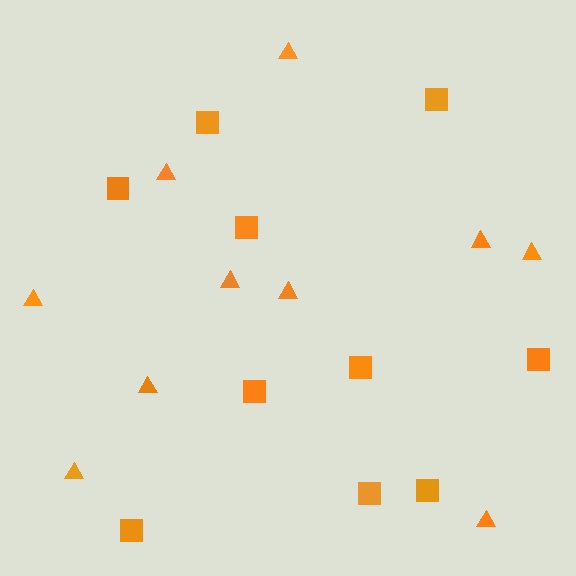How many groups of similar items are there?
There are 2 groups: one group of squares (10) and one group of triangles (10).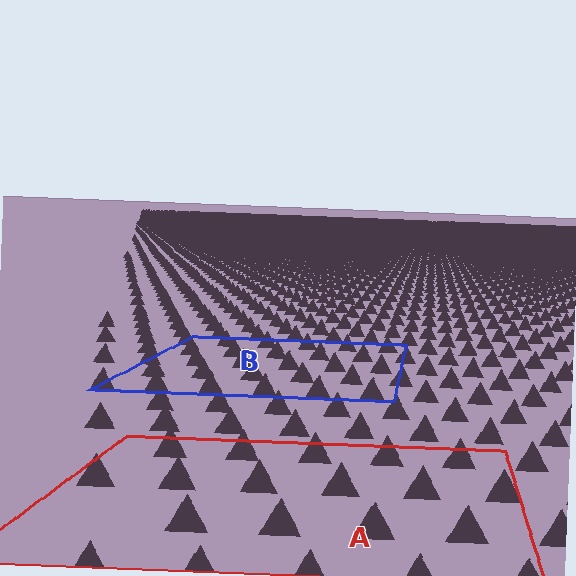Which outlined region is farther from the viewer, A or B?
Region B is farther from the viewer — the texture elements inside it appear smaller and more densely packed.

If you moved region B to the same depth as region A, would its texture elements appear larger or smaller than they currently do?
They would appear larger. At a closer depth, the same texture elements are projected at a bigger on-screen size.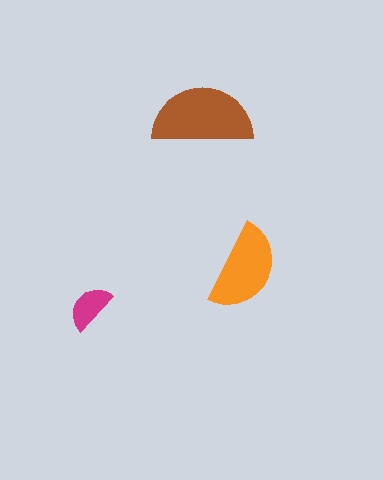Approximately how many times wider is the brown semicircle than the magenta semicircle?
About 2 times wider.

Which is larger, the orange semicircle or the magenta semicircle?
The orange one.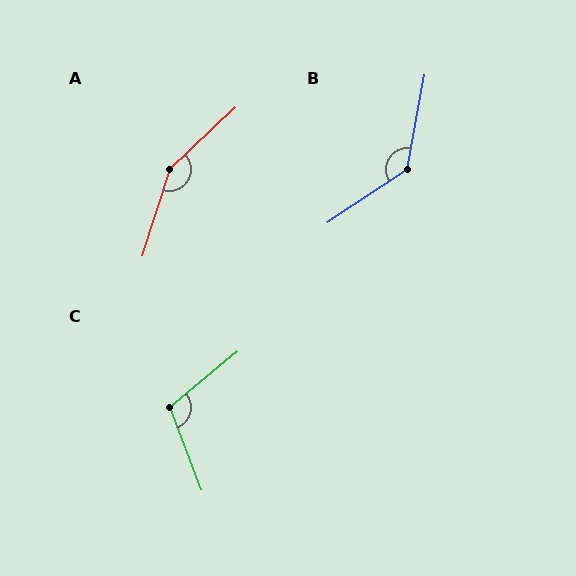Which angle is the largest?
A, at approximately 151 degrees.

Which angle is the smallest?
C, at approximately 109 degrees.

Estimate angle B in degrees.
Approximately 134 degrees.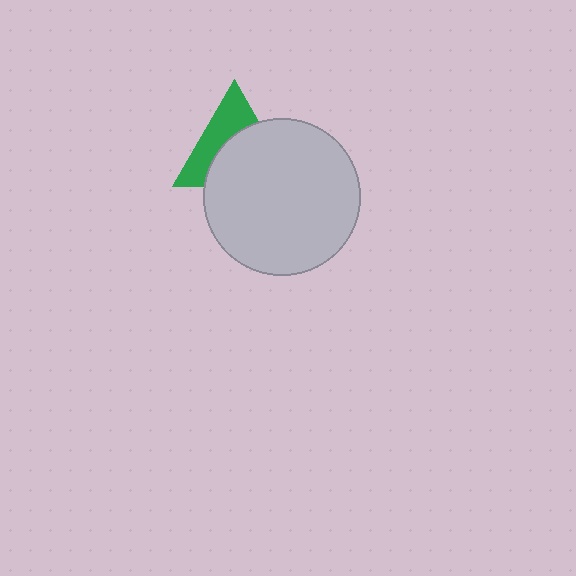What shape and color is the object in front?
The object in front is a light gray circle.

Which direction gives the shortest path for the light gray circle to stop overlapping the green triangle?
Moving down gives the shortest separation.